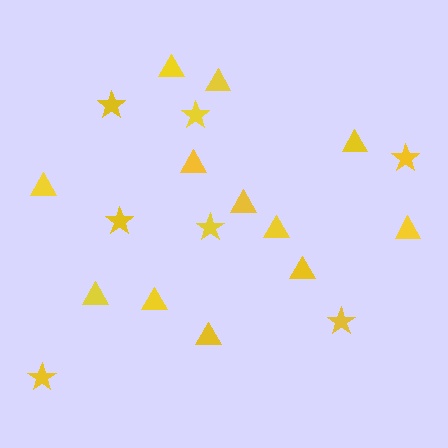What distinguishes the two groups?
There are 2 groups: one group of stars (7) and one group of triangles (12).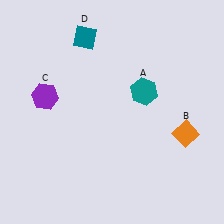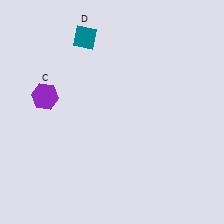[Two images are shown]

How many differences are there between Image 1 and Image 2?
There are 2 differences between the two images.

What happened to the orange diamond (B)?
The orange diamond (B) was removed in Image 2. It was in the bottom-right area of Image 1.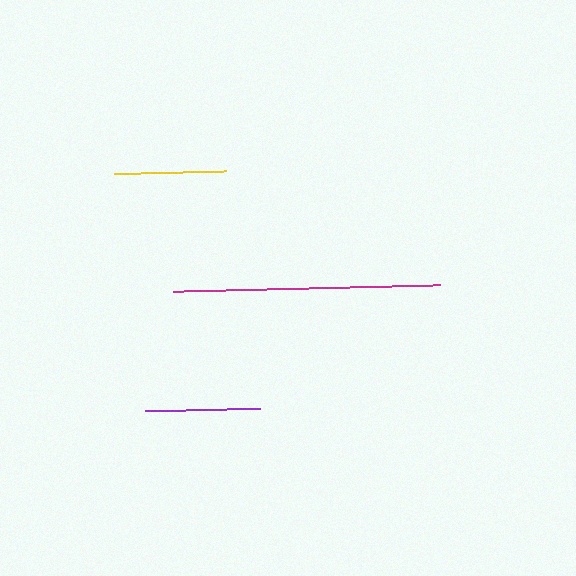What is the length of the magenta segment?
The magenta segment is approximately 267 pixels long.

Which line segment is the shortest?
The yellow line is the shortest at approximately 111 pixels.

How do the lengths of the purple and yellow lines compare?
The purple and yellow lines are approximately the same length.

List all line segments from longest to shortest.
From longest to shortest: magenta, purple, yellow.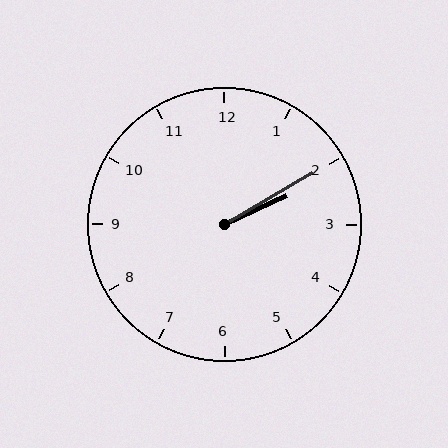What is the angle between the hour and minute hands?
Approximately 5 degrees.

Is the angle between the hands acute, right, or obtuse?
It is acute.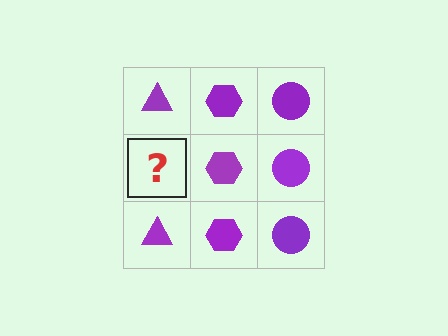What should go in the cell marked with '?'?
The missing cell should contain a purple triangle.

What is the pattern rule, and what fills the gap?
The rule is that each column has a consistent shape. The gap should be filled with a purple triangle.